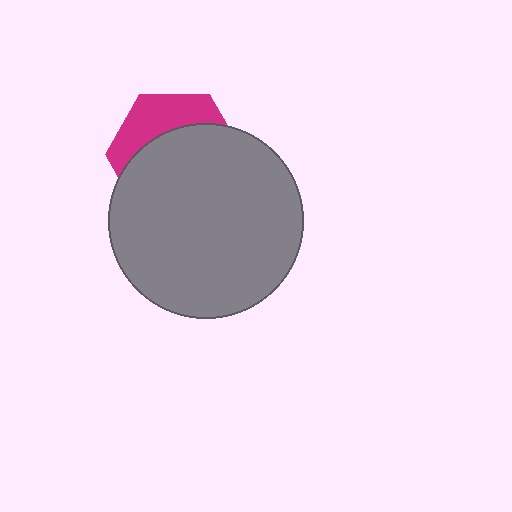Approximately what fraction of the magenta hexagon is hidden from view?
Roughly 67% of the magenta hexagon is hidden behind the gray circle.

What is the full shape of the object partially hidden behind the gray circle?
The partially hidden object is a magenta hexagon.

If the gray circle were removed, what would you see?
You would see the complete magenta hexagon.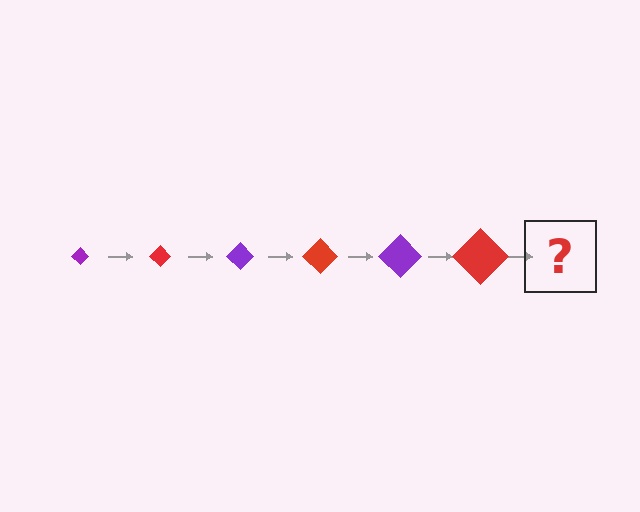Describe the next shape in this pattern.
It should be a purple diamond, larger than the previous one.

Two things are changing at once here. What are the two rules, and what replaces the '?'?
The two rules are that the diamond grows larger each step and the color cycles through purple and red. The '?' should be a purple diamond, larger than the previous one.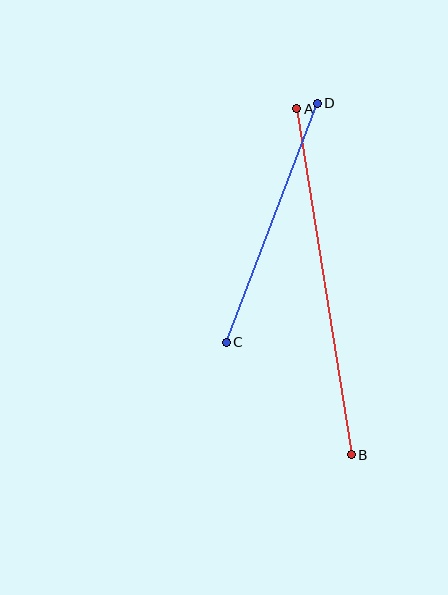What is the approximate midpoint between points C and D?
The midpoint is at approximately (272, 223) pixels.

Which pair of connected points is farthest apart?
Points A and B are farthest apart.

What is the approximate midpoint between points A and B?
The midpoint is at approximately (324, 282) pixels.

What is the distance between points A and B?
The distance is approximately 350 pixels.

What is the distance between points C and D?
The distance is approximately 256 pixels.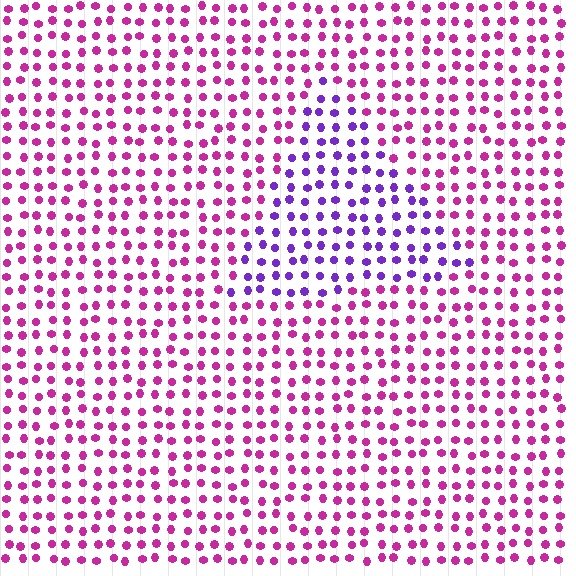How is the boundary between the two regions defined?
The boundary is defined purely by a slight shift in hue (about 46 degrees). Spacing, size, and orientation are identical on both sides.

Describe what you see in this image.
The image is filled with small magenta elements in a uniform arrangement. A triangle-shaped region is visible where the elements are tinted to a slightly different hue, forming a subtle color boundary.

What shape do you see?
I see a triangle.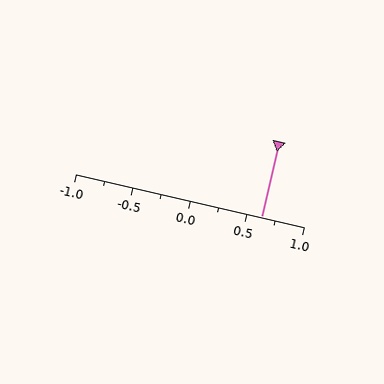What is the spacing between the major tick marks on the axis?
The major ticks are spaced 0.5 apart.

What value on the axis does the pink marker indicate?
The marker indicates approximately 0.62.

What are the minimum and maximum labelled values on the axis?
The axis runs from -1.0 to 1.0.